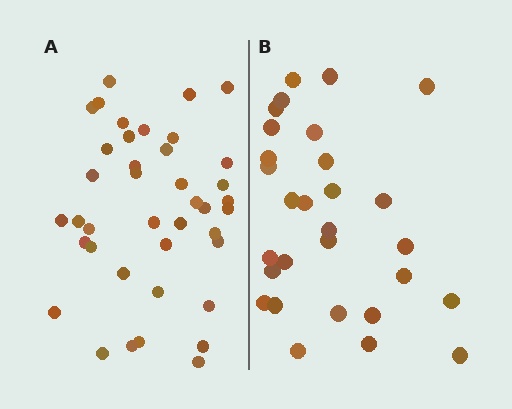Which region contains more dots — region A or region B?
Region A (the left region) has more dots.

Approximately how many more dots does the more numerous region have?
Region A has roughly 12 or so more dots than region B.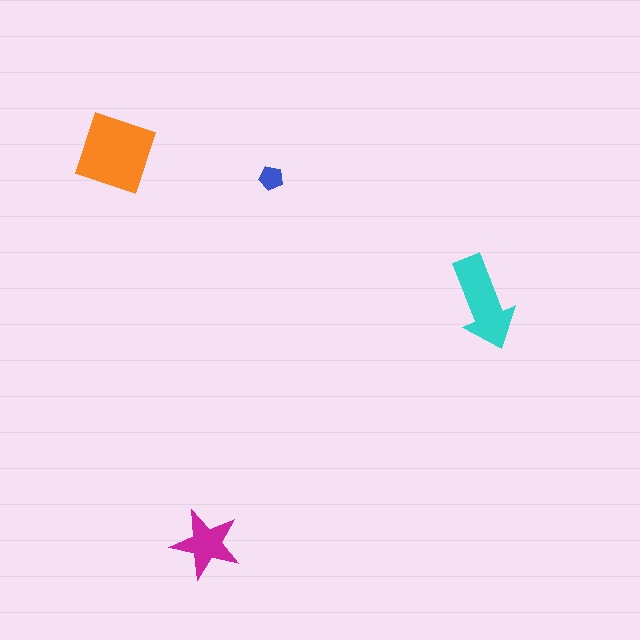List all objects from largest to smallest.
The orange square, the cyan arrow, the magenta star, the blue pentagon.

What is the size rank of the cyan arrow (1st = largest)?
2nd.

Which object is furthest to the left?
The orange square is leftmost.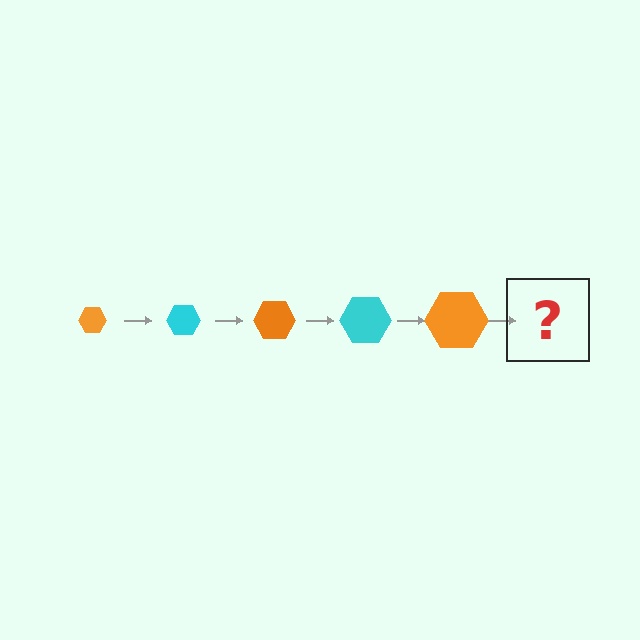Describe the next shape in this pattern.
It should be a cyan hexagon, larger than the previous one.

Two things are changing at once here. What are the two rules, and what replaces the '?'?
The two rules are that the hexagon grows larger each step and the color cycles through orange and cyan. The '?' should be a cyan hexagon, larger than the previous one.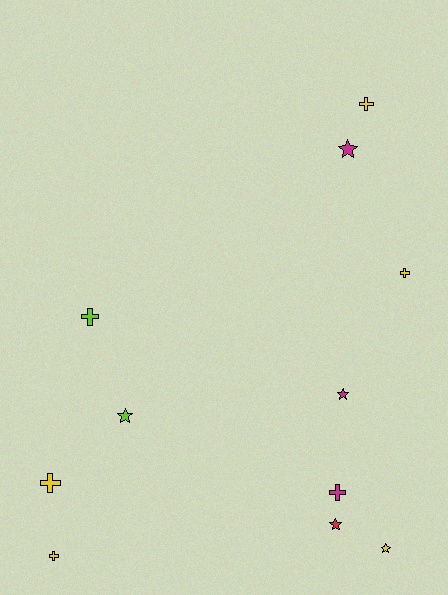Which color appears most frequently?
Yellow, with 5 objects.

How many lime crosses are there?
There is 1 lime cross.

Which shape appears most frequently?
Cross, with 6 objects.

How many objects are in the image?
There are 11 objects.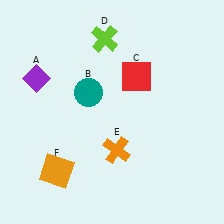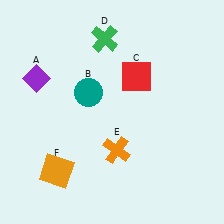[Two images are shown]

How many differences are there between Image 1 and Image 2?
There is 1 difference between the two images.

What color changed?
The cross (D) changed from lime in Image 1 to green in Image 2.